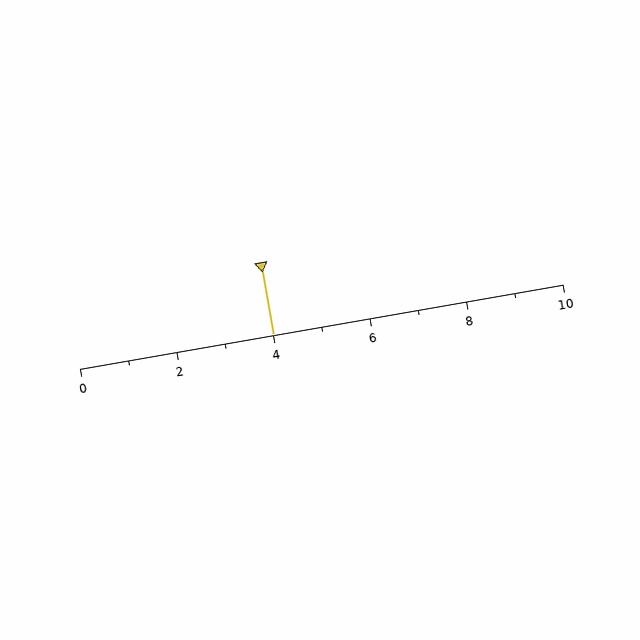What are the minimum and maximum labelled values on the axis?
The axis runs from 0 to 10.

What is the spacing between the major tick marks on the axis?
The major ticks are spaced 2 apart.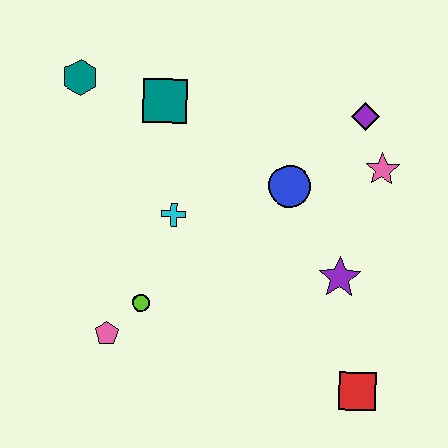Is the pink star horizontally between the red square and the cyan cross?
No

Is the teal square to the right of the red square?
No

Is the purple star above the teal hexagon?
No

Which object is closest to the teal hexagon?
The teal square is closest to the teal hexagon.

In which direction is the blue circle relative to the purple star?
The blue circle is above the purple star.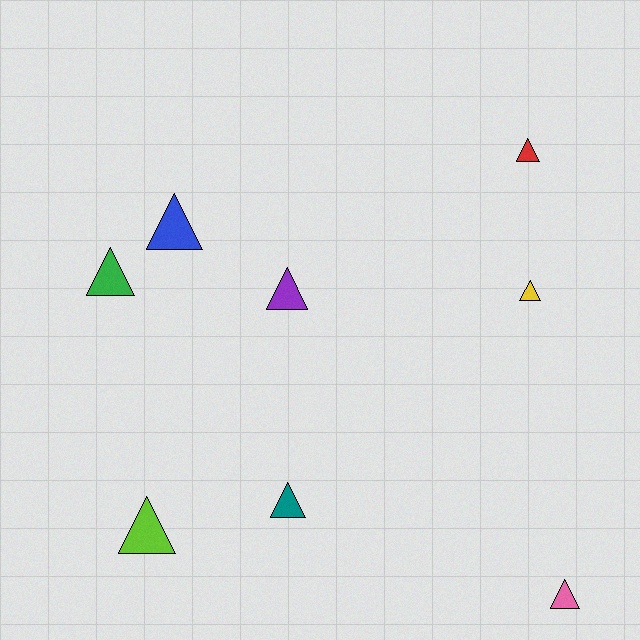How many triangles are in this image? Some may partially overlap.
There are 8 triangles.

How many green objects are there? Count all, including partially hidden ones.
There is 1 green object.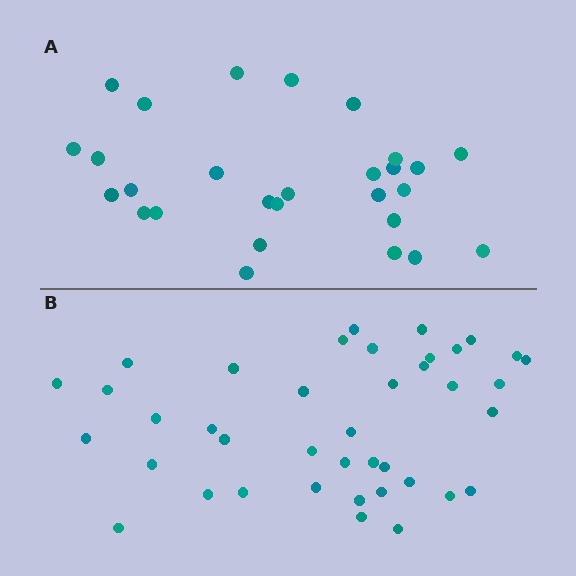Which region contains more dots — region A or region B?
Region B (the bottom region) has more dots.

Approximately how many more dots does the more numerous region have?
Region B has roughly 12 or so more dots than region A.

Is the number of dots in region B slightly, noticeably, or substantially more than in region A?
Region B has noticeably more, but not dramatically so. The ratio is roughly 1.4 to 1.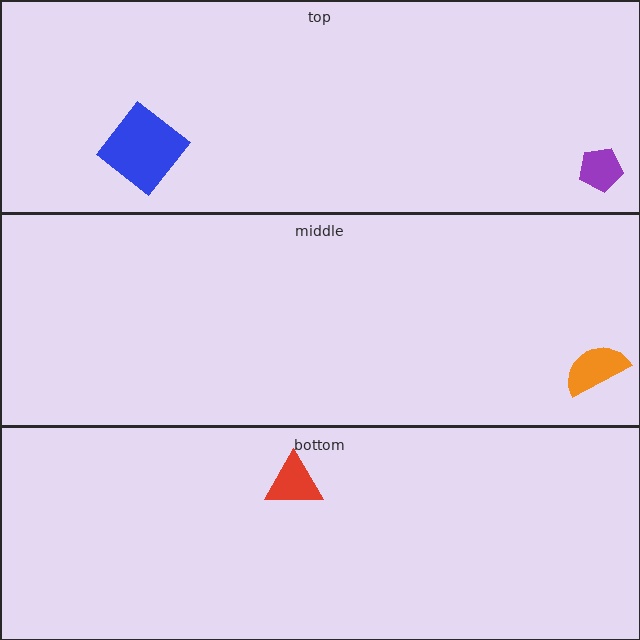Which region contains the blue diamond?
The top region.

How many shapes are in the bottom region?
1.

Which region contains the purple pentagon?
The top region.